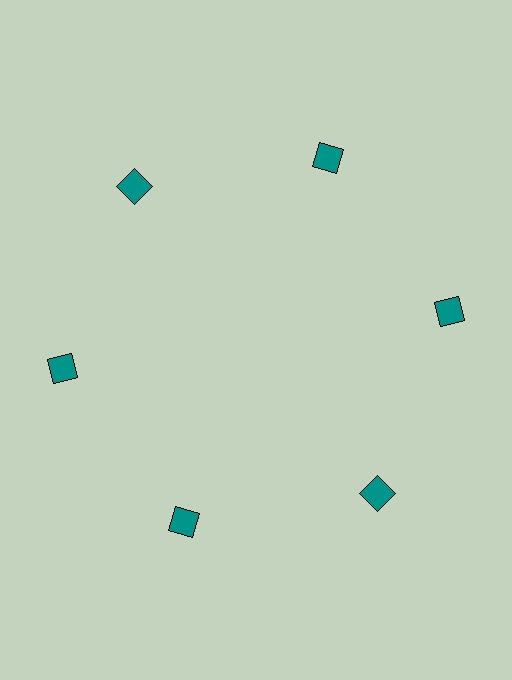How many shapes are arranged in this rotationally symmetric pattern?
There are 6 shapes, arranged in 6 groups of 1.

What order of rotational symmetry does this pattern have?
This pattern has 6-fold rotational symmetry.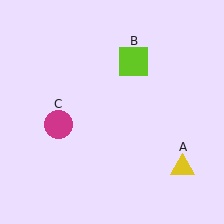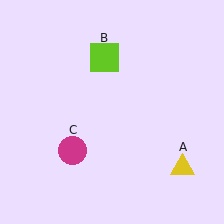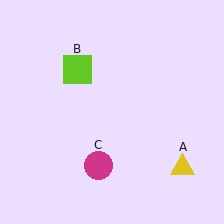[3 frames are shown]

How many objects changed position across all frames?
2 objects changed position: lime square (object B), magenta circle (object C).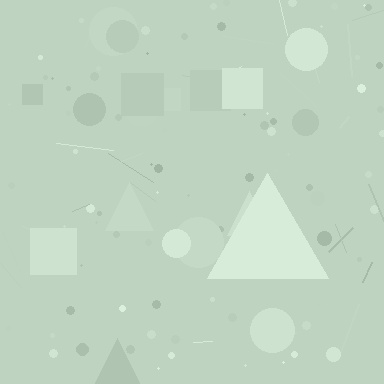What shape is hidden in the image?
A triangle is hidden in the image.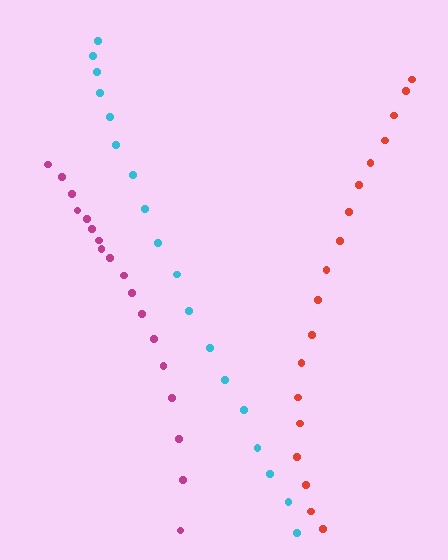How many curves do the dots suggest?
There are 3 distinct paths.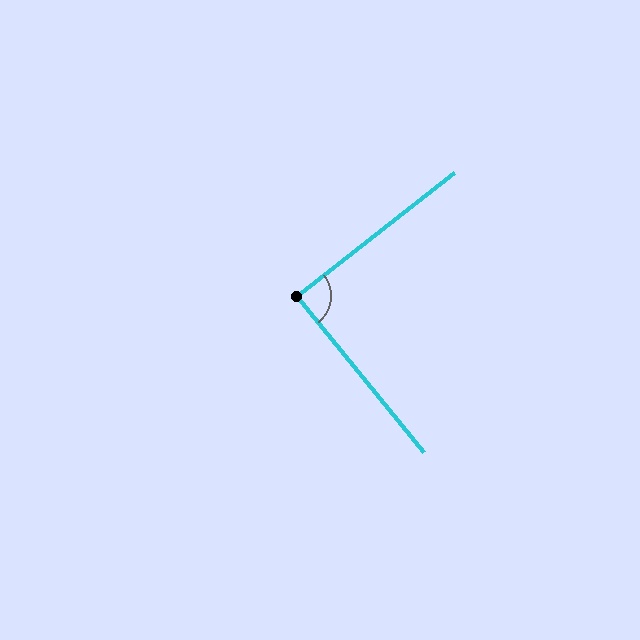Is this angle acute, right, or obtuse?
It is approximately a right angle.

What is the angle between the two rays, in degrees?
Approximately 89 degrees.